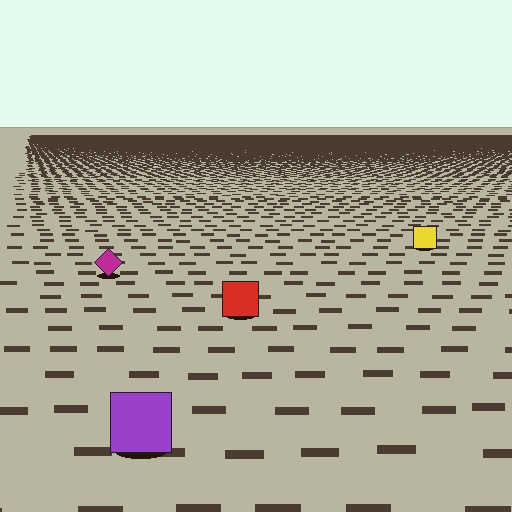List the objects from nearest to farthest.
From nearest to farthest: the purple square, the red square, the magenta diamond, the yellow square.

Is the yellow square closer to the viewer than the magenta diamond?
No. The magenta diamond is closer — you can tell from the texture gradient: the ground texture is coarser near it.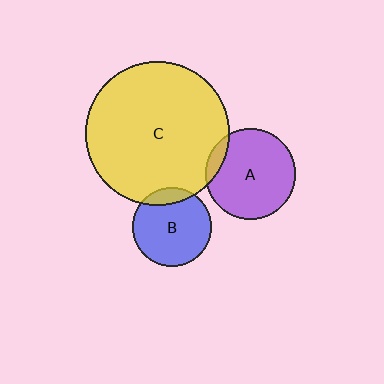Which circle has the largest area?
Circle C (yellow).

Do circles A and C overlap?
Yes.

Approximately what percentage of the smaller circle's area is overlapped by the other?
Approximately 10%.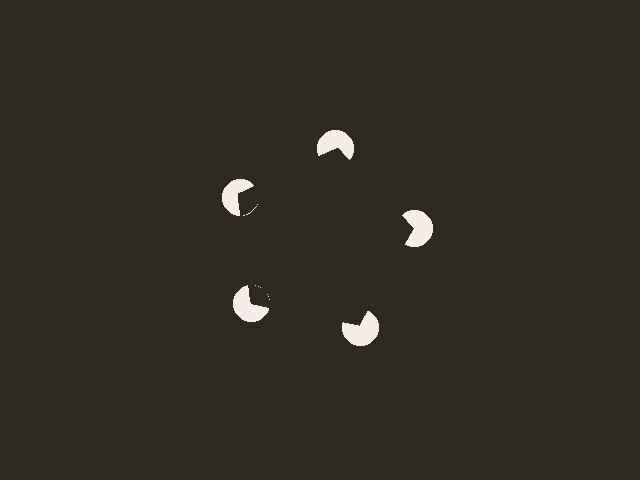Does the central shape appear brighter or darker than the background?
It typically appears slightly darker than the background, even though no actual brightness change is drawn.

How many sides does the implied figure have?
5 sides.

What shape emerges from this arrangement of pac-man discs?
An illusory pentagon — its edges are inferred from the aligned wedge cuts in the pac-man discs, not physically drawn.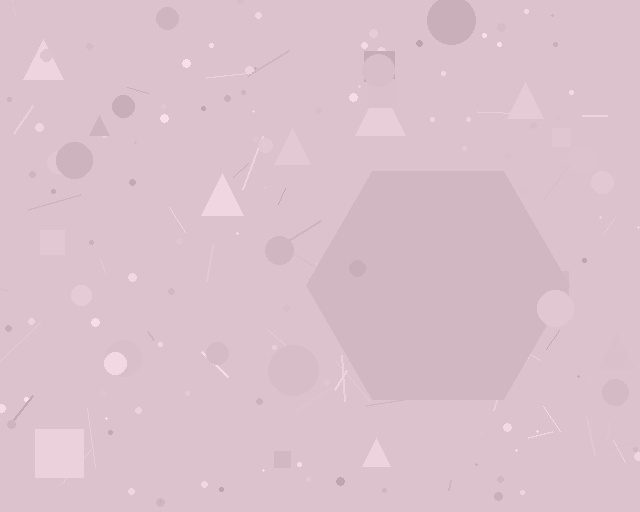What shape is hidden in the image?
A hexagon is hidden in the image.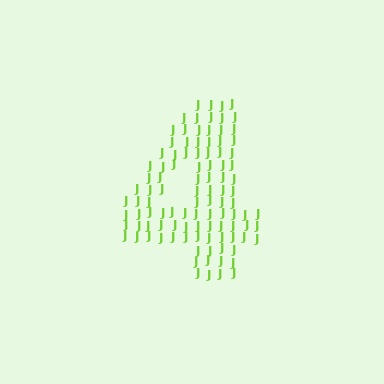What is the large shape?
The large shape is the digit 4.